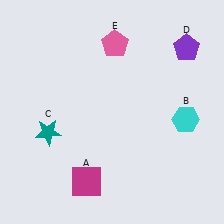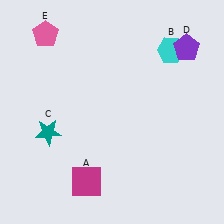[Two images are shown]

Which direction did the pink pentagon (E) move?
The pink pentagon (E) moved left.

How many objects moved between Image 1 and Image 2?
2 objects moved between the two images.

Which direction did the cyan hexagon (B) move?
The cyan hexagon (B) moved up.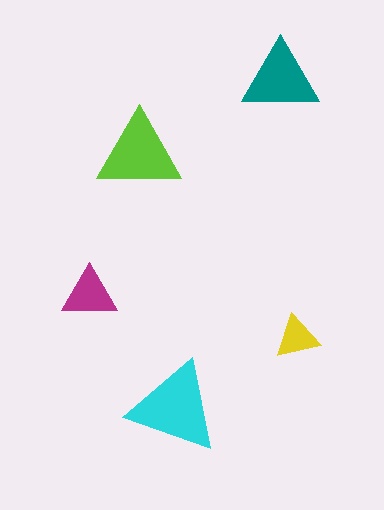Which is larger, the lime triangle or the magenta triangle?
The lime one.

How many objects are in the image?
There are 5 objects in the image.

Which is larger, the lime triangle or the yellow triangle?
The lime one.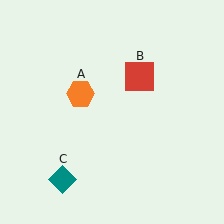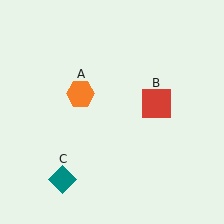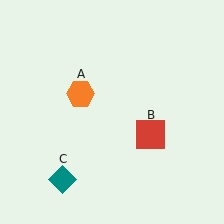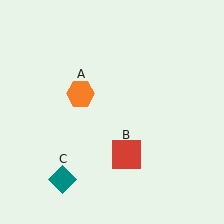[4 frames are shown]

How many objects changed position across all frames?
1 object changed position: red square (object B).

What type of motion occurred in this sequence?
The red square (object B) rotated clockwise around the center of the scene.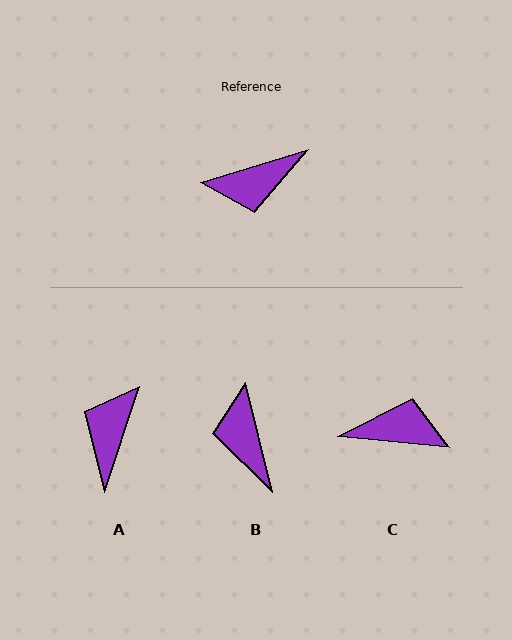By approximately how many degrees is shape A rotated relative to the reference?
Approximately 126 degrees clockwise.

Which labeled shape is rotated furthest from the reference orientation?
C, about 158 degrees away.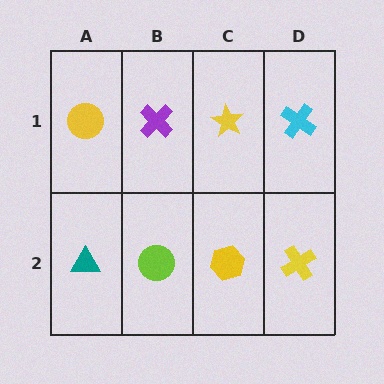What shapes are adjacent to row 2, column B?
A purple cross (row 1, column B), a teal triangle (row 2, column A), a yellow hexagon (row 2, column C).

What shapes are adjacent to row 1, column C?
A yellow hexagon (row 2, column C), a purple cross (row 1, column B), a cyan cross (row 1, column D).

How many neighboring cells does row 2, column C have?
3.